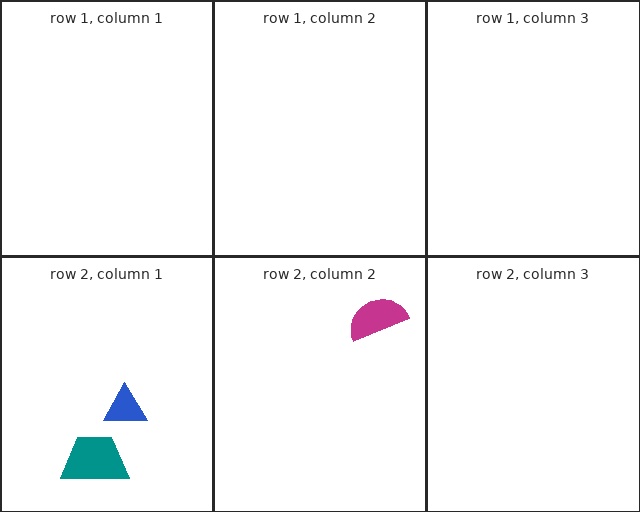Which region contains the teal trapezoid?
The row 2, column 1 region.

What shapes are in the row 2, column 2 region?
The magenta semicircle.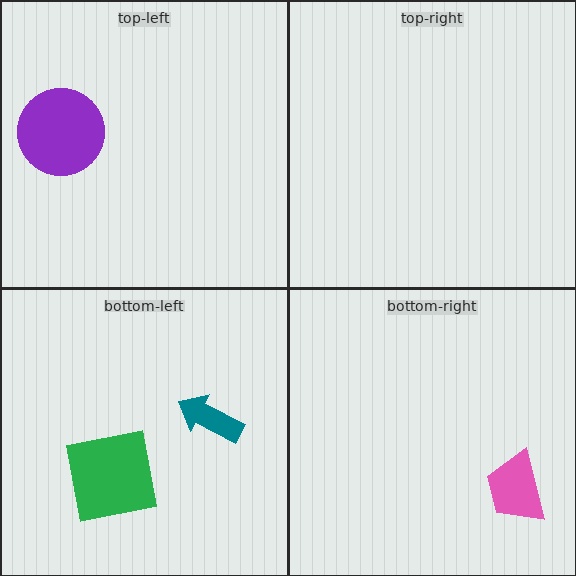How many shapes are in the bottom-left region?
2.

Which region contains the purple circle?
The top-left region.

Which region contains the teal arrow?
The bottom-left region.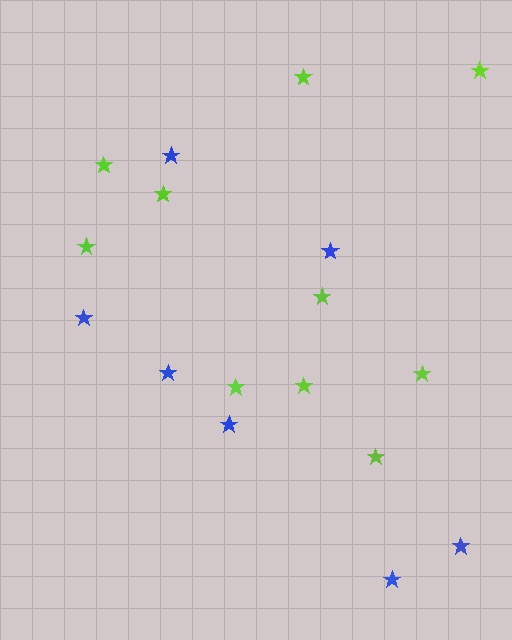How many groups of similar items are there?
There are 2 groups: one group of lime stars (10) and one group of blue stars (7).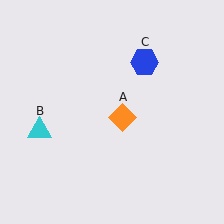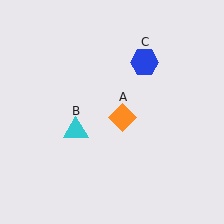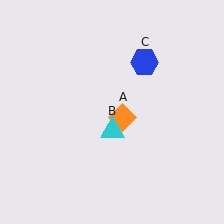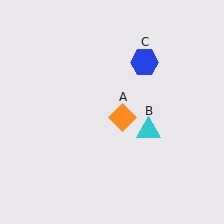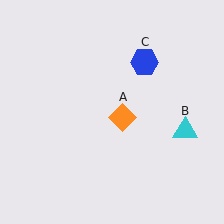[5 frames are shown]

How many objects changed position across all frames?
1 object changed position: cyan triangle (object B).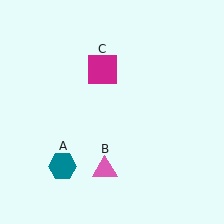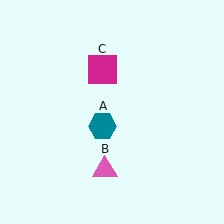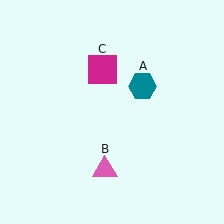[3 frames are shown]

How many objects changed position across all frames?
1 object changed position: teal hexagon (object A).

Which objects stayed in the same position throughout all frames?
Pink triangle (object B) and magenta square (object C) remained stationary.